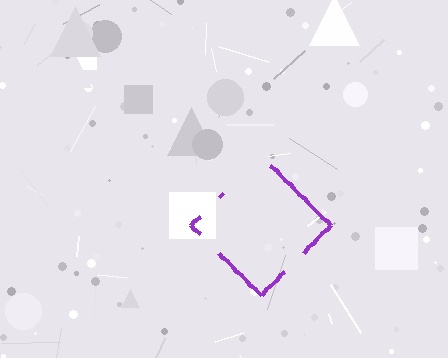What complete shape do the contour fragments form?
The contour fragments form a diamond.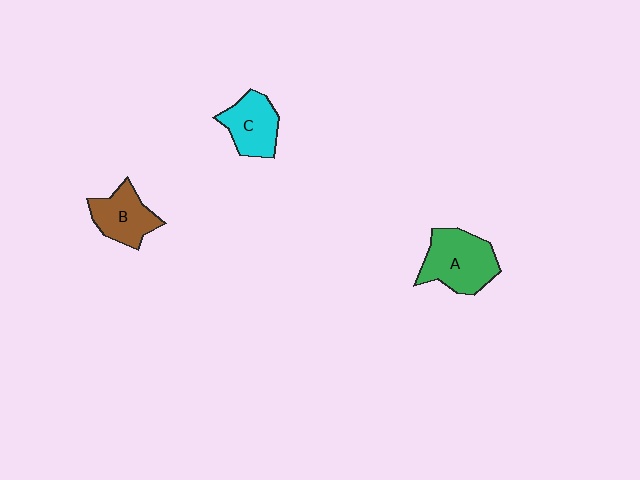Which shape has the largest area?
Shape A (green).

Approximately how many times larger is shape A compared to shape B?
Approximately 1.4 times.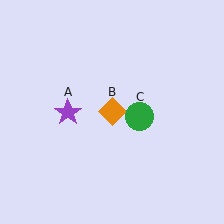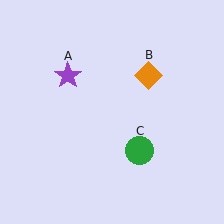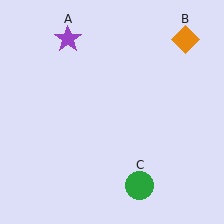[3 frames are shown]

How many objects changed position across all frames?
3 objects changed position: purple star (object A), orange diamond (object B), green circle (object C).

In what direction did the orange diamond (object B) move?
The orange diamond (object B) moved up and to the right.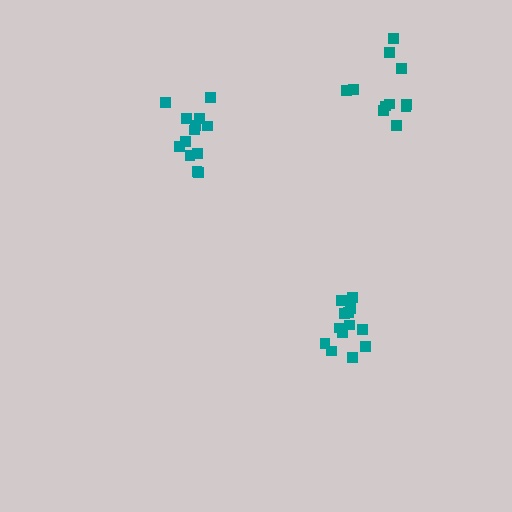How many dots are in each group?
Group 1: 11 dots, Group 2: 13 dots, Group 3: 13 dots (37 total).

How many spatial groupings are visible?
There are 3 spatial groupings.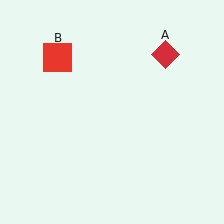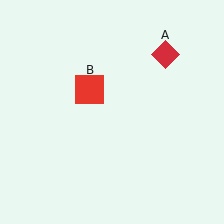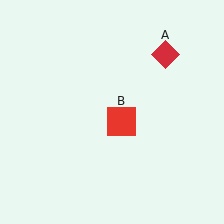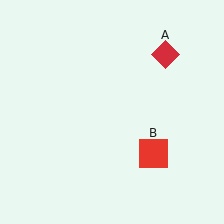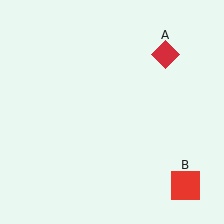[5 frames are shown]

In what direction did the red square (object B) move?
The red square (object B) moved down and to the right.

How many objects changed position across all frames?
1 object changed position: red square (object B).